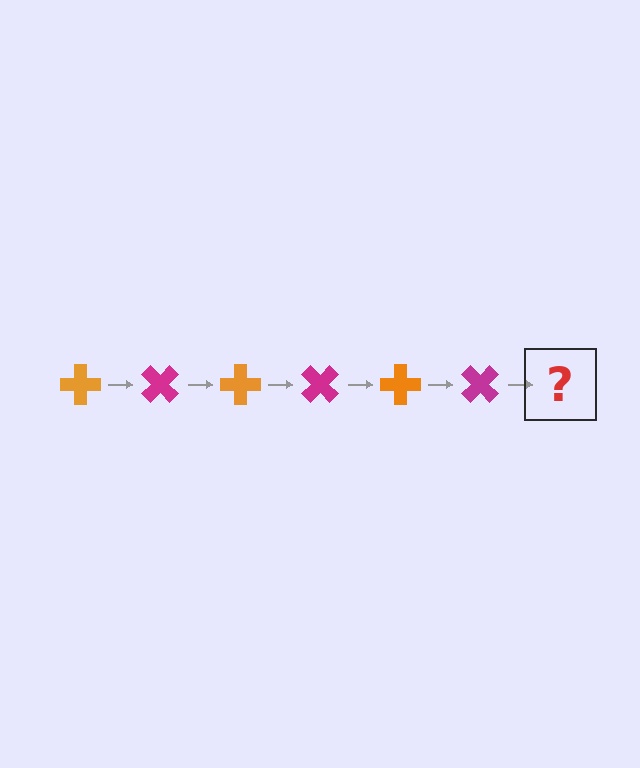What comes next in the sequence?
The next element should be an orange cross, rotated 270 degrees from the start.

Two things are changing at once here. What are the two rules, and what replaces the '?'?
The two rules are that it rotates 45 degrees each step and the color cycles through orange and magenta. The '?' should be an orange cross, rotated 270 degrees from the start.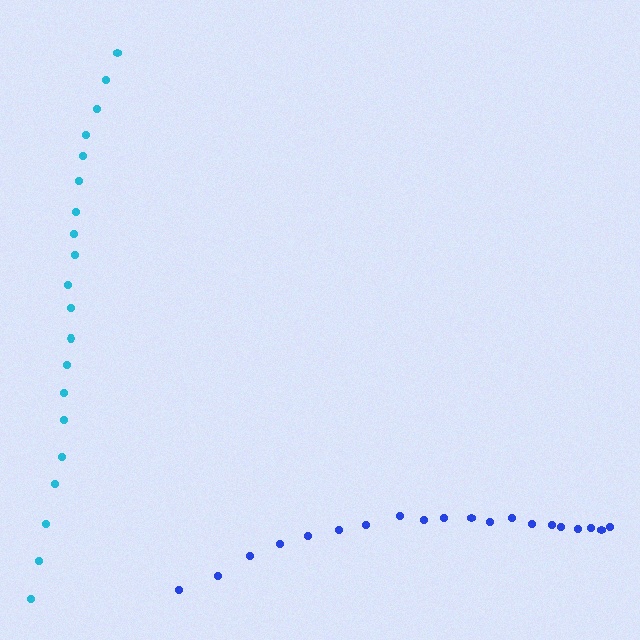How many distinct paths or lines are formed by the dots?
There are 2 distinct paths.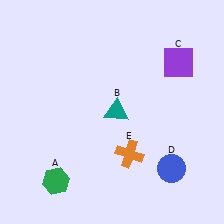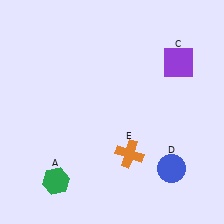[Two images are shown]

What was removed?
The teal triangle (B) was removed in Image 2.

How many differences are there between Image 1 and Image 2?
There is 1 difference between the two images.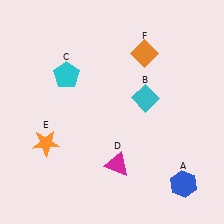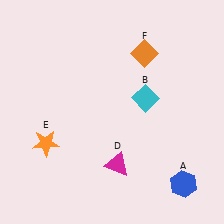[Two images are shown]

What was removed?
The cyan pentagon (C) was removed in Image 2.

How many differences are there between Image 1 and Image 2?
There is 1 difference between the two images.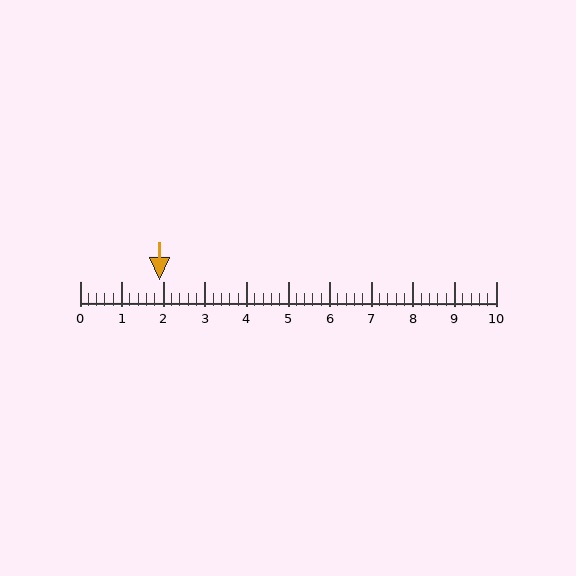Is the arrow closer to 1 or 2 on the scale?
The arrow is closer to 2.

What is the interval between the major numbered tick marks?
The major tick marks are spaced 1 units apart.